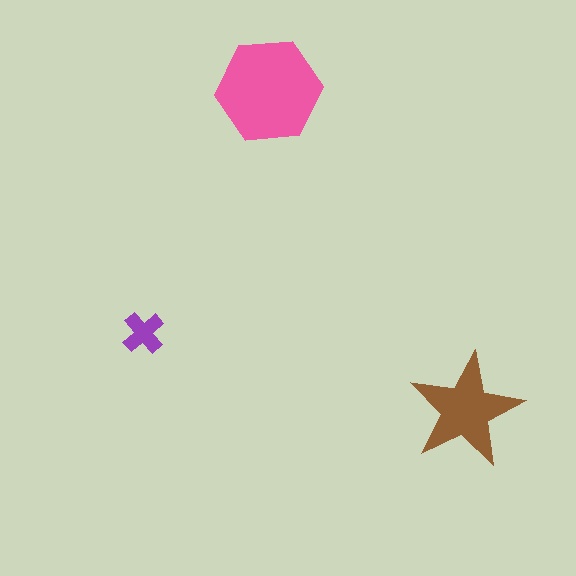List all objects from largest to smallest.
The pink hexagon, the brown star, the purple cross.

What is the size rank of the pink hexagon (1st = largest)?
1st.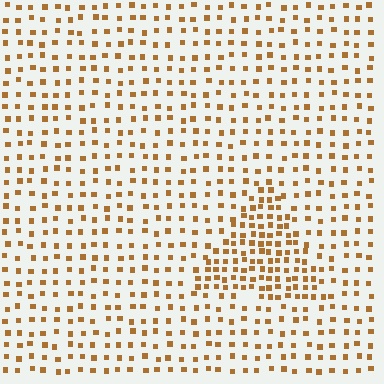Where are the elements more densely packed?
The elements are more densely packed inside the triangle boundary.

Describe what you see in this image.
The image contains small brown elements arranged at two different densities. A triangle-shaped region is visible where the elements are more densely packed than the surrounding area.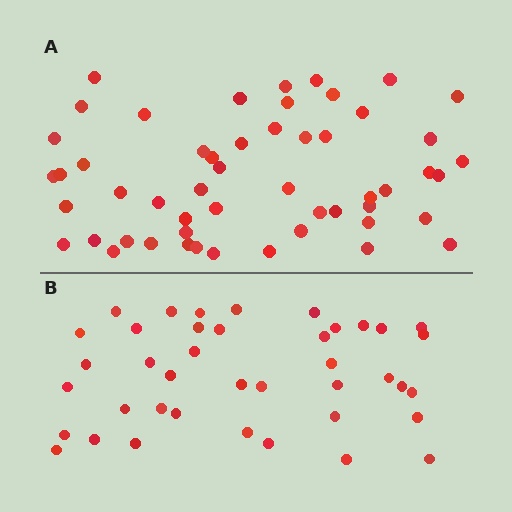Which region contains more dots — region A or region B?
Region A (the top region) has more dots.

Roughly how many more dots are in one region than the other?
Region A has approximately 15 more dots than region B.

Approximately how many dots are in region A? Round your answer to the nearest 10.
About 50 dots. (The exact count is 53, which rounds to 50.)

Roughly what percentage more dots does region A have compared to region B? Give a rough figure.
About 30% more.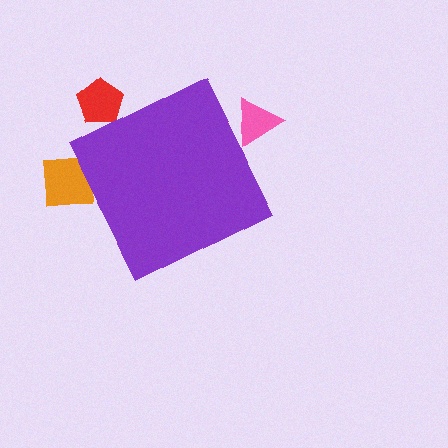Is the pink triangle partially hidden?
Yes, the pink triangle is partially hidden behind the purple diamond.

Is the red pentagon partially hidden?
Yes, the red pentagon is partially hidden behind the purple diamond.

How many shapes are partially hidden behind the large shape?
3 shapes are partially hidden.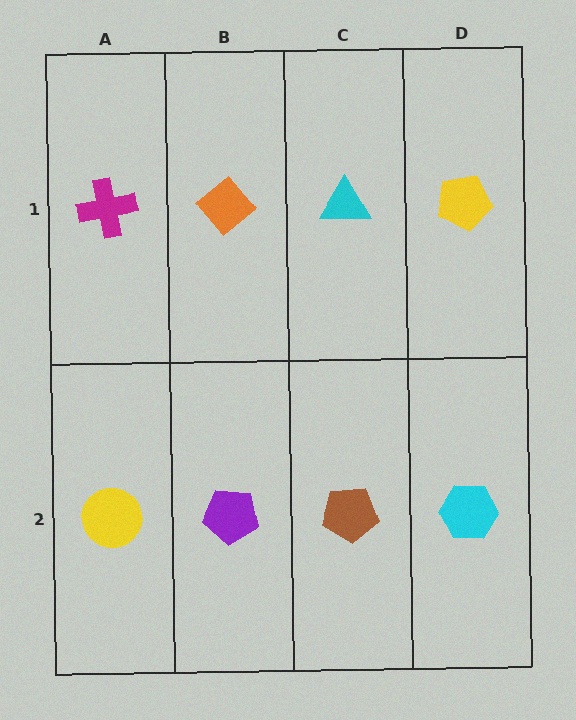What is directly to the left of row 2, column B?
A yellow circle.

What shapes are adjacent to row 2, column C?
A cyan triangle (row 1, column C), a purple pentagon (row 2, column B), a cyan hexagon (row 2, column D).